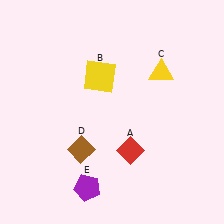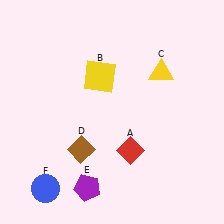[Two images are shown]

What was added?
A blue circle (F) was added in Image 2.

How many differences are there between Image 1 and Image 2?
There is 1 difference between the two images.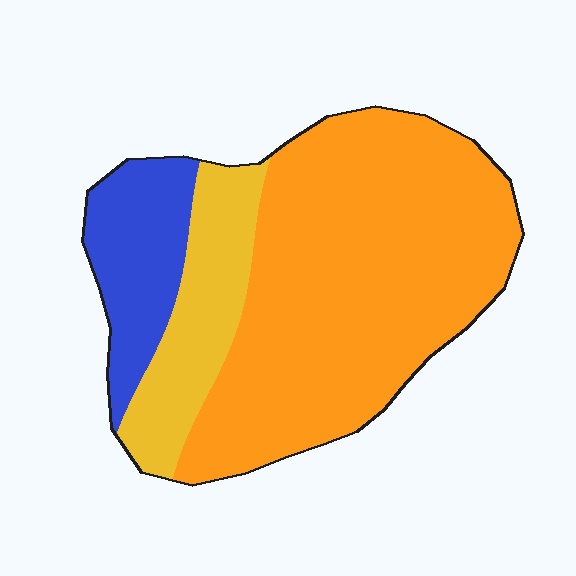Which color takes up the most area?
Orange, at roughly 65%.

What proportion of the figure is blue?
Blue covers roughly 15% of the figure.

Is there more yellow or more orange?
Orange.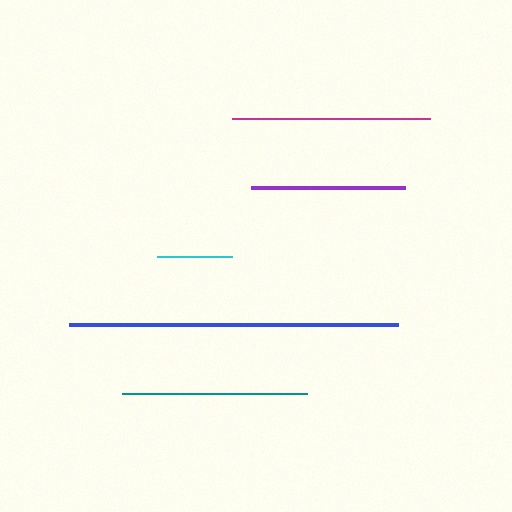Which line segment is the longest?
The blue line is the longest at approximately 329 pixels.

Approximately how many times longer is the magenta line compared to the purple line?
The magenta line is approximately 1.3 times the length of the purple line.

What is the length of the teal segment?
The teal segment is approximately 186 pixels long.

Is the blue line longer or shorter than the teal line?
The blue line is longer than the teal line.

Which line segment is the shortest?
The cyan line is the shortest at approximately 75 pixels.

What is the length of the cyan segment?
The cyan segment is approximately 75 pixels long.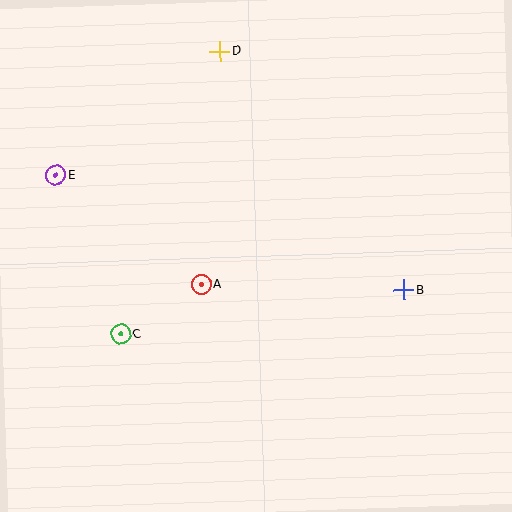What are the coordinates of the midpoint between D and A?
The midpoint between D and A is at (210, 168).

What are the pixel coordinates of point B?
Point B is at (404, 290).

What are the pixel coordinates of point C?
Point C is at (121, 334).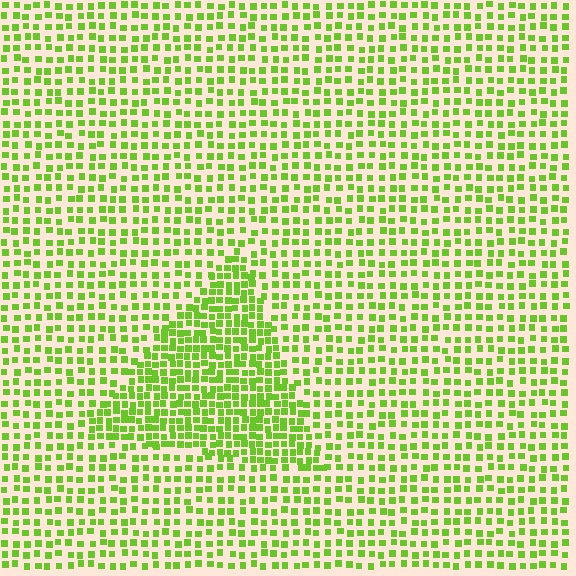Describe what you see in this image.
The image contains small lime elements arranged at two different densities. A triangle-shaped region is visible where the elements are more densely packed than the surrounding area.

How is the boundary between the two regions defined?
The boundary is defined by a change in element density (approximately 1.8x ratio). All elements are the same color, size, and shape.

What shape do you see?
I see a triangle.